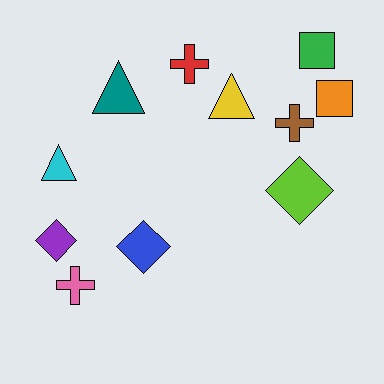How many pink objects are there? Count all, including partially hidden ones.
There is 1 pink object.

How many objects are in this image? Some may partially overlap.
There are 11 objects.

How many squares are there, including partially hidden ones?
There are 2 squares.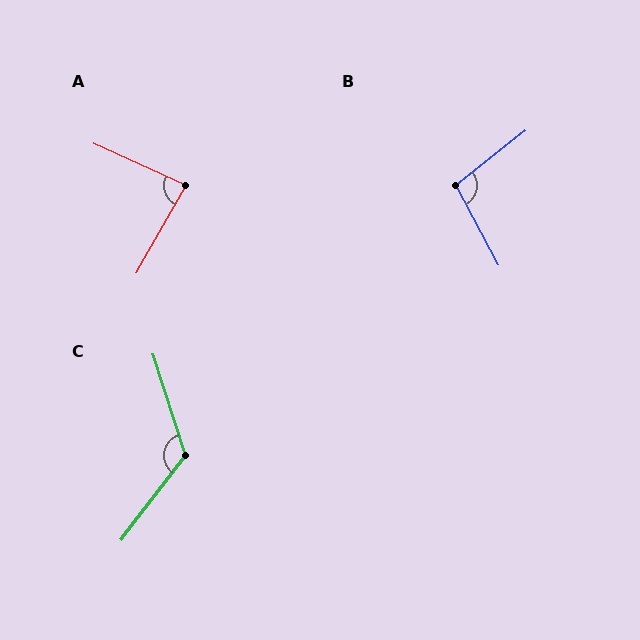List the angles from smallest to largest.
A (85°), B (100°), C (125°).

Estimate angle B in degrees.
Approximately 100 degrees.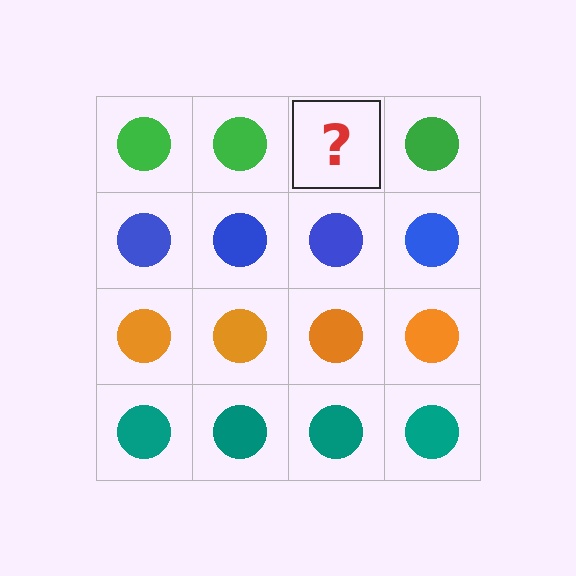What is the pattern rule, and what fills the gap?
The rule is that each row has a consistent color. The gap should be filled with a green circle.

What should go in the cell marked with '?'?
The missing cell should contain a green circle.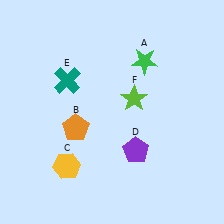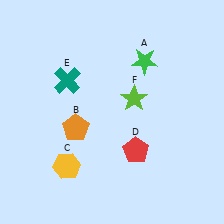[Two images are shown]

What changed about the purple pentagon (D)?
In Image 1, D is purple. In Image 2, it changed to red.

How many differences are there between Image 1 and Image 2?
There is 1 difference between the two images.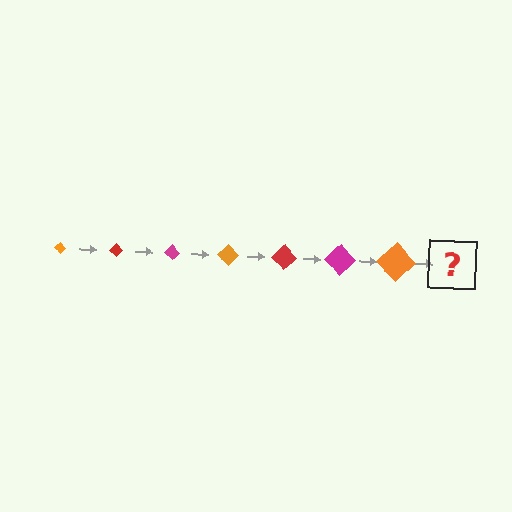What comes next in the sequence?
The next element should be a red diamond, larger than the previous one.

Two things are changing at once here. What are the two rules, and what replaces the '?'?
The two rules are that the diamond grows larger each step and the color cycles through orange, red, and magenta. The '?' should be a red diamond, larger than the previous one.